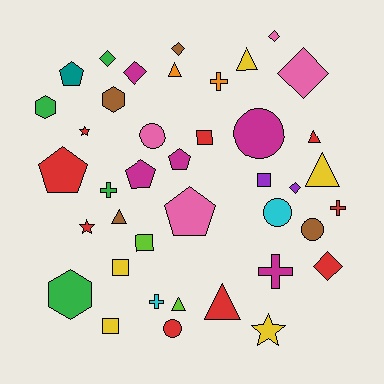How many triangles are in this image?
There are 7 triangles.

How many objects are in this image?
There are 40 objects.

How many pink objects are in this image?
There are 4 pink objects.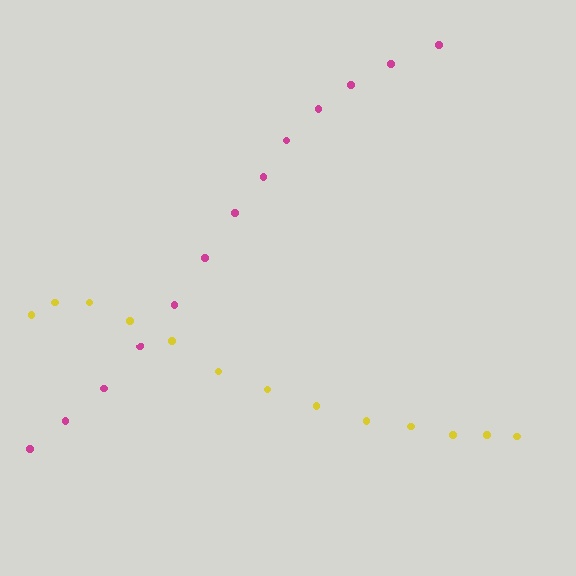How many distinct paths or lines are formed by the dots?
There are 2 distinct paths.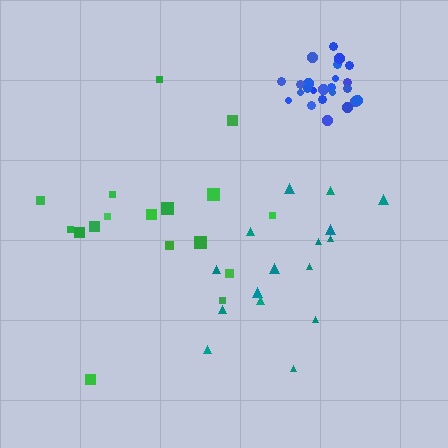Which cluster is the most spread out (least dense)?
Green.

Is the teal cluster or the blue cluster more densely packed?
Blue.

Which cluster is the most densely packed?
Blue.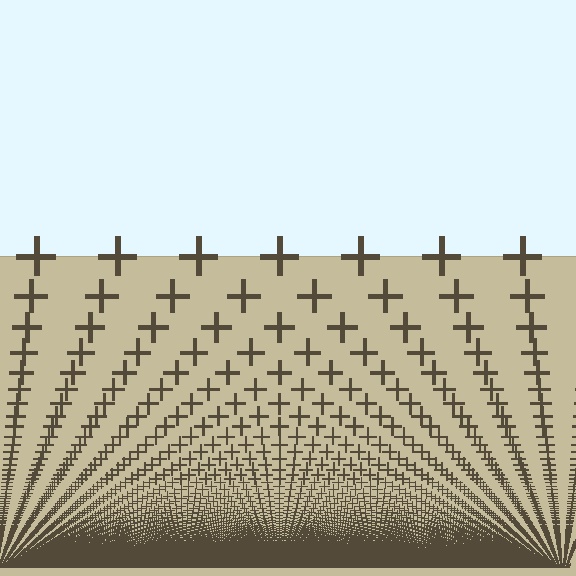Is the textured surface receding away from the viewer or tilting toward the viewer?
The surface appears to tilt toward the viewer. Texture elements get larger and sparser toward the top.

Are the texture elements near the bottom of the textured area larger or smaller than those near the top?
Smaller. The gradient is inverted — elements near the bottom are smaller and denser.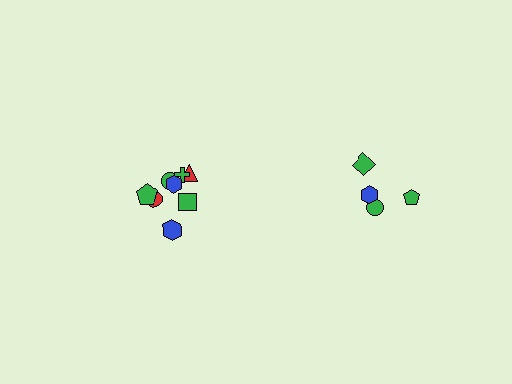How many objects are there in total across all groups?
There are 12 objects.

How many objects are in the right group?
There are 4 objects.